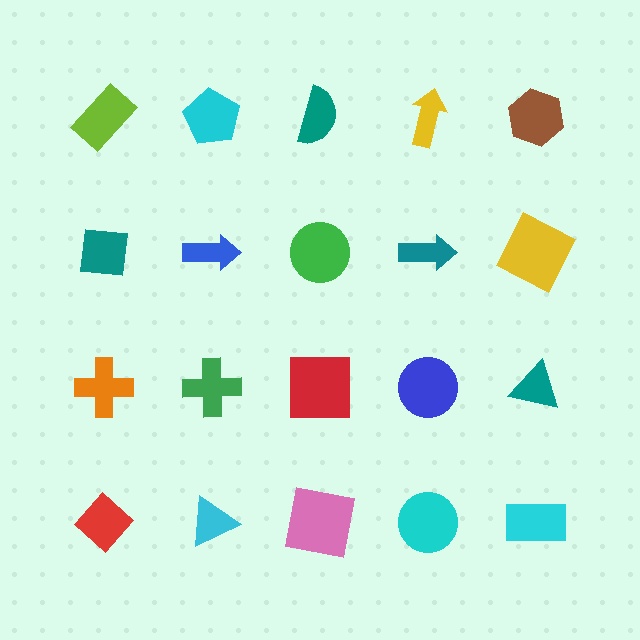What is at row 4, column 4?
A cyan circle.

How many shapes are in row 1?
5 shapes.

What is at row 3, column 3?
A red square.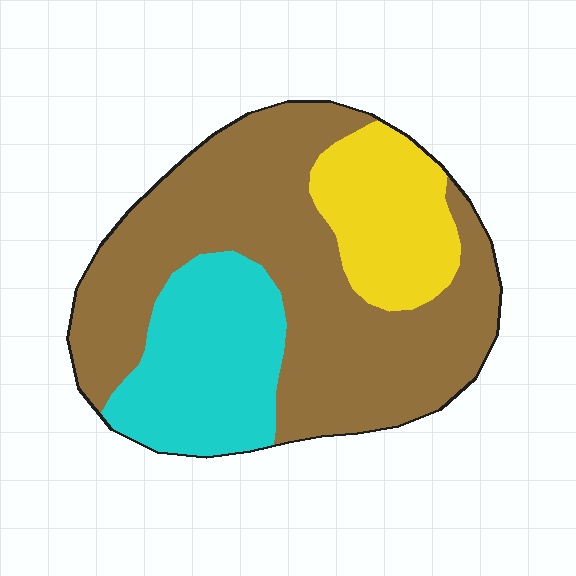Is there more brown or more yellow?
Brown.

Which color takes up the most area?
Brown, at roughly 60%.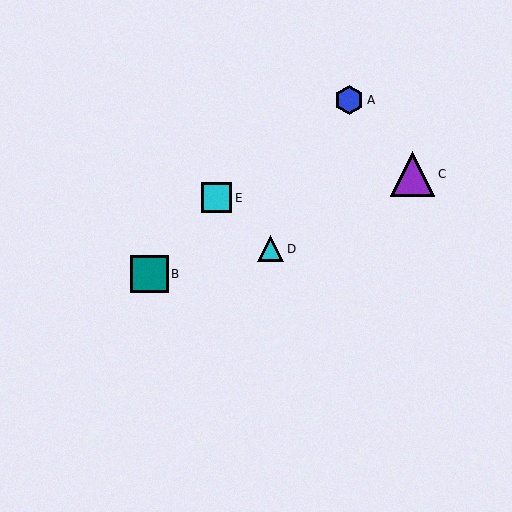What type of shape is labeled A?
Shape A is a blue hexagon.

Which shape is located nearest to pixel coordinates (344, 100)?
The blue hexagon (labeled A) at (349, 100) is nearest to that location.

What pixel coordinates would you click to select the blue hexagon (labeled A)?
Click at (349, 100) to select the blue hexagon A.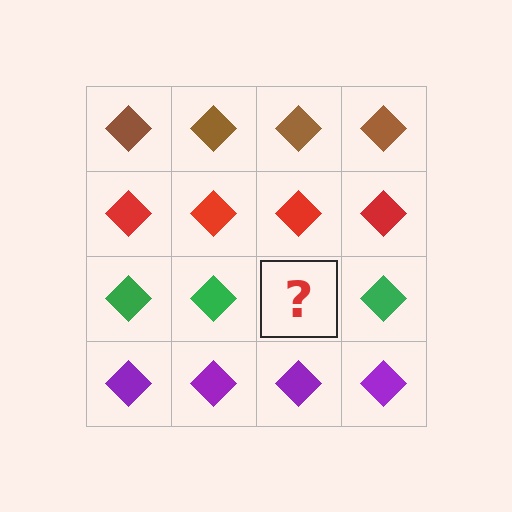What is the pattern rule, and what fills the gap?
The rule is that each row has a consistent color. The gap should be filled with a green diamond.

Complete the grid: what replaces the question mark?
The question mark should be replaced with a green diamond.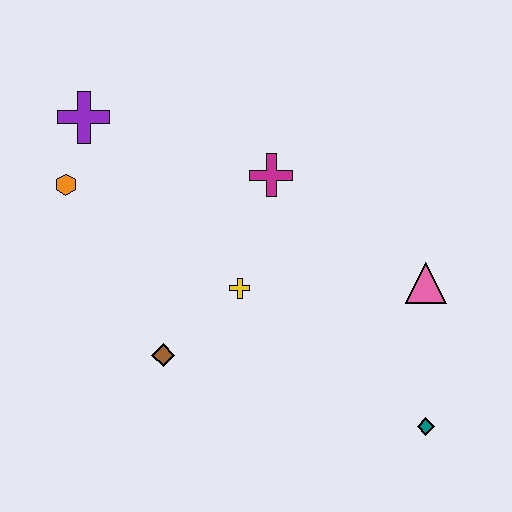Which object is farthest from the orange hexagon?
The teal diamond is farthest from the orange hexagon.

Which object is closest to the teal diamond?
The pink triangle is closest to the teal diamond.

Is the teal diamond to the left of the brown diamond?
No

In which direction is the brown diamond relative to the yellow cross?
The brown diamond is to the left of the yellow cross.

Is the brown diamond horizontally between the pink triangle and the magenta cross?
No